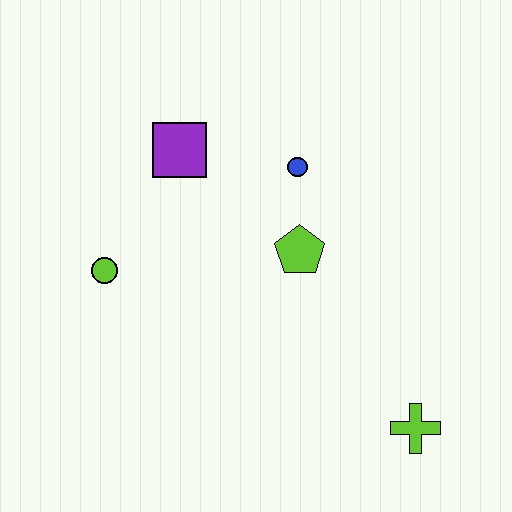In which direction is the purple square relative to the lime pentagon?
The purple square is to the left of the lime pentagon.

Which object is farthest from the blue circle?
The lime cross is farthest from the blue circle.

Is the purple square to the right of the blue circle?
No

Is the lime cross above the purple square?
No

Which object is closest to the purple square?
The blue circle is closest to the purple square.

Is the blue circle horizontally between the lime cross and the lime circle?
Yes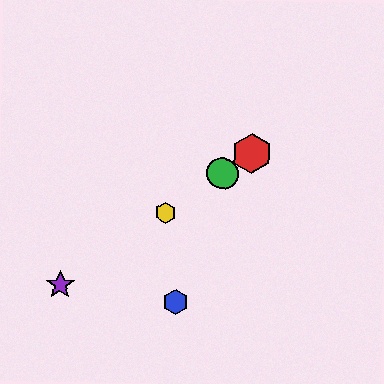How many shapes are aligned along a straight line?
4 shapes (the red hexagon, the green circle, the yellow hexagon, the purple star) are aligned along a straight line.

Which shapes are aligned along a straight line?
The red hexagon, the green circle, the yellow hexagon, the purple star are aligned along a straight line.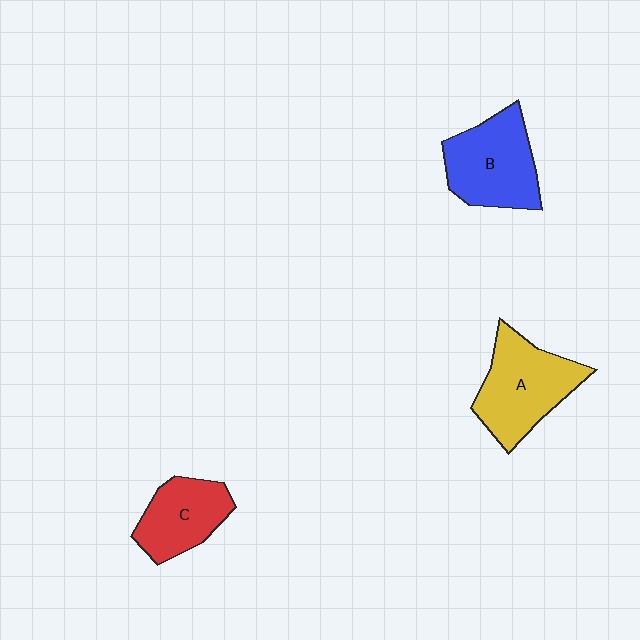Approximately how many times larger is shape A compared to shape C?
Approximately 1.4 times.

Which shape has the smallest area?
Shape C (red).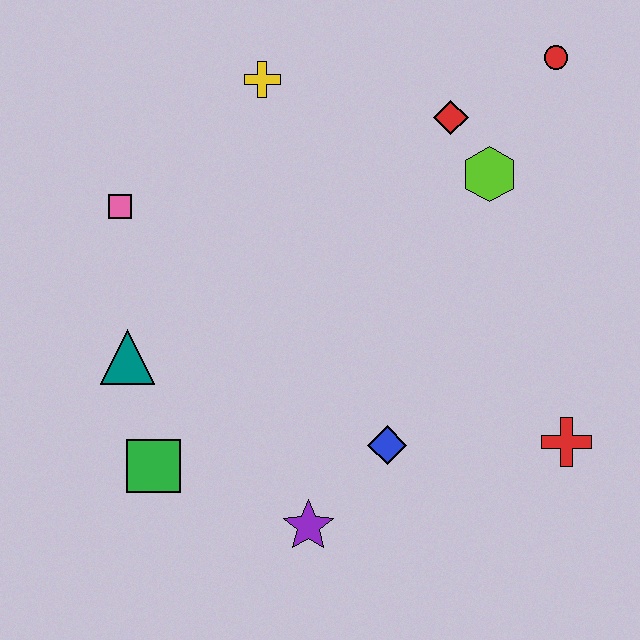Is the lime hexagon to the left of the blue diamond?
No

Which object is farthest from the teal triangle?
The red circle is farthest from the teal triangle.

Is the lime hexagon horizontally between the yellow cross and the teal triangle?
No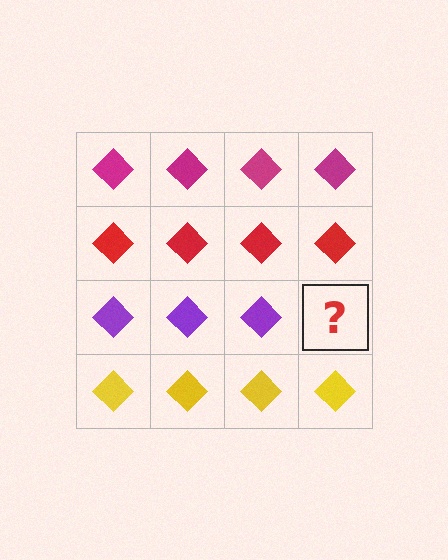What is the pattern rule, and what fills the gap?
The rule is that each row has a consistent color. The gap should be filled with a purple diamond.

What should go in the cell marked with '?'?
The missing cell should contain a purple diamond.